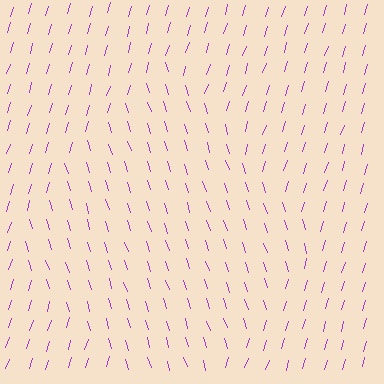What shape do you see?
I see a diamond.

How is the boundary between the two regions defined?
The boundary is defined purely by a change in line orientation (approximately 36 degrees difference). All lines are the same color and thickness.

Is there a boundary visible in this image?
Yes, there is a texture boundary formed by a change in line orientation.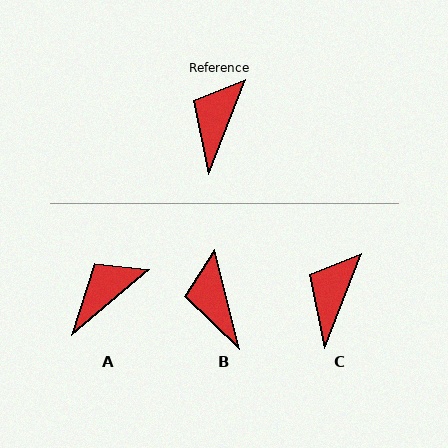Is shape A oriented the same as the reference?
No, it is off by about 29 degrees.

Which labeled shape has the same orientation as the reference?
C.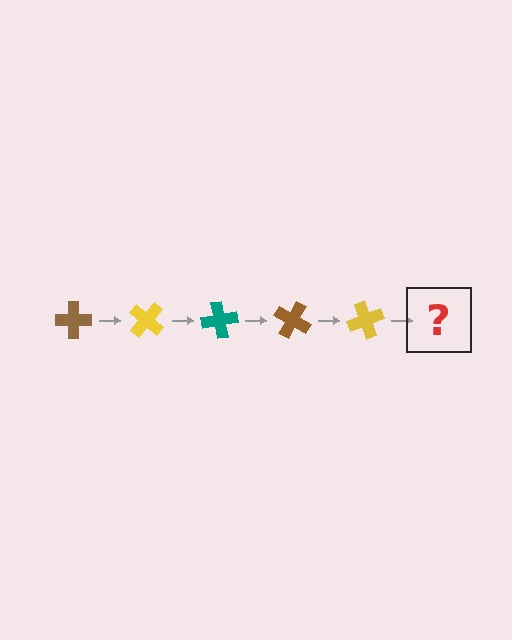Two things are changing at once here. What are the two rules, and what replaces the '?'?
The two rules are that it rotates 40 degrees each step and the color cycles through brown, yellow, and teal. The '?' should be a teal cross, rotated 200 degrees from the start.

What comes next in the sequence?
The next element should be a teal cross, rotated 200 degrees from the start.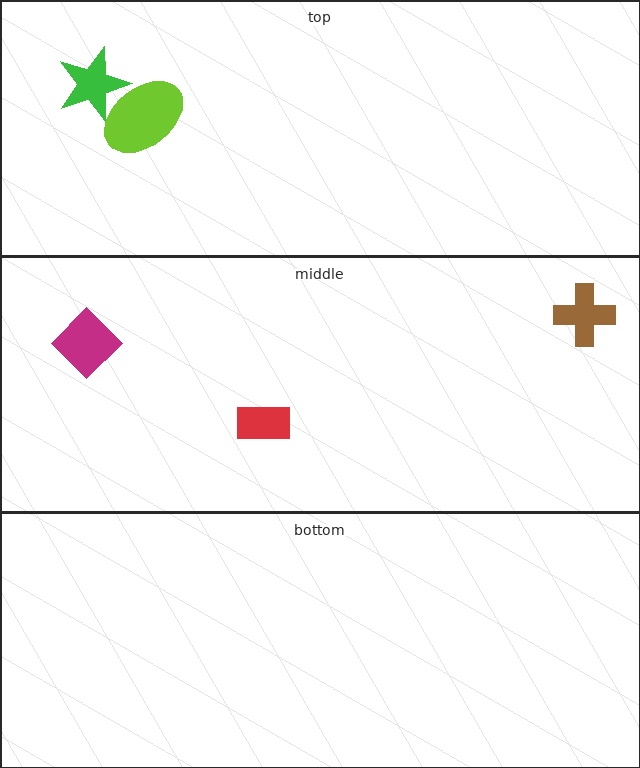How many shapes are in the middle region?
3.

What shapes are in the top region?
The lime ellipse, the green star.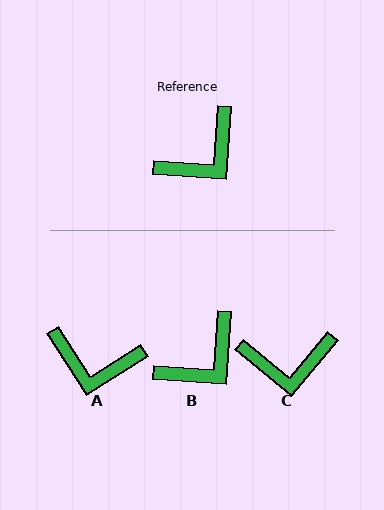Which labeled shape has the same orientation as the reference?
B.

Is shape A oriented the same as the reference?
No, it is off by about 53 degrees.